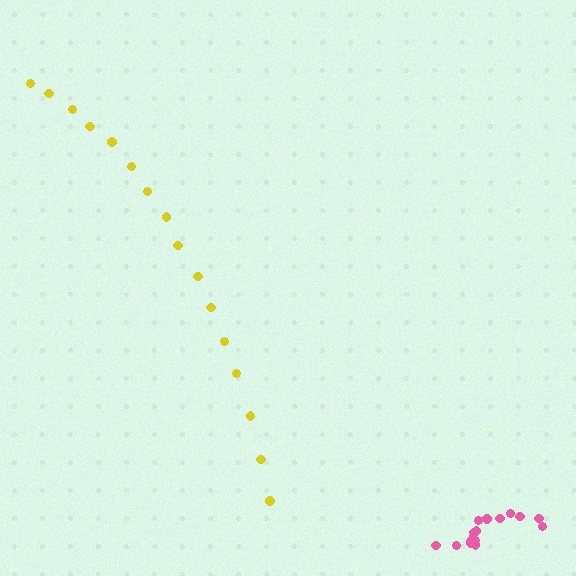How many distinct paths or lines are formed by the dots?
There are 2 distinct paths.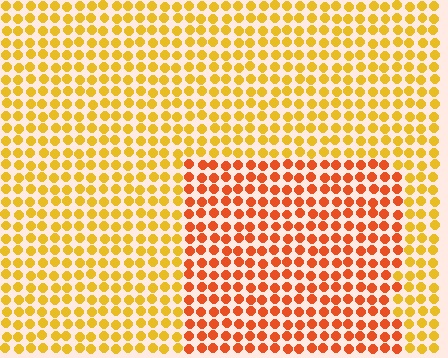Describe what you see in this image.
The image is filled with small yellow elements in a uniform arrangement. A rectangle-shaped region is visible where the elements are tinted to a slightly different hue, forming a subtle color boundary.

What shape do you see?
I see a rectangle.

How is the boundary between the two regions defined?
The boundary is defined purely by a slight shift in hue (about 33 degrees). Spacing, size, and orientation are identical on both sides.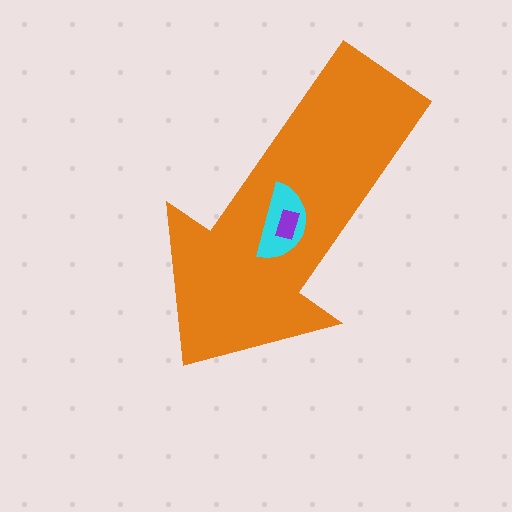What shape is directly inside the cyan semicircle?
The purple rectangle.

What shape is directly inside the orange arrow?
The cyan semicircle.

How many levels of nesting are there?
3.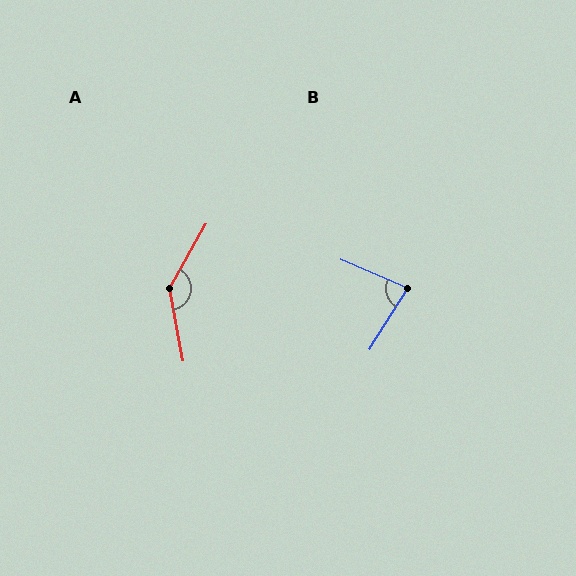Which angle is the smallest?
B, at approximately 82 degrees.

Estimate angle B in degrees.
Approximately 82 degrees.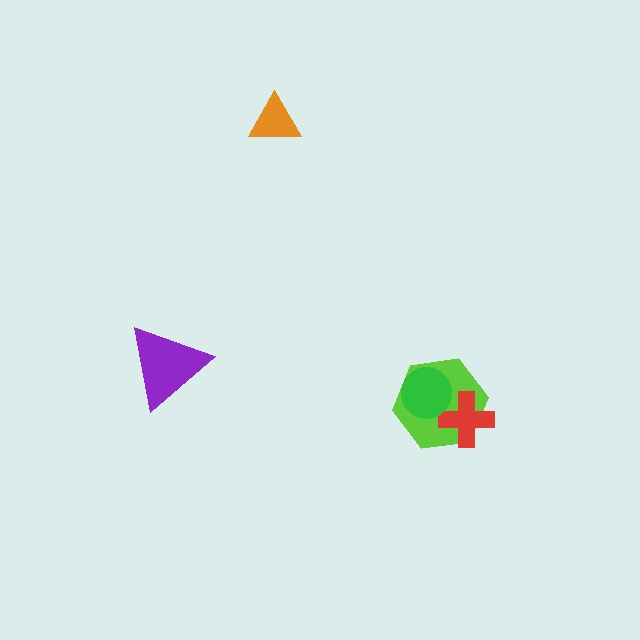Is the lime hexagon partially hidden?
Yes, it is partially covered by another shape.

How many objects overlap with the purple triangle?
0 objects overlap with the purple triangle.